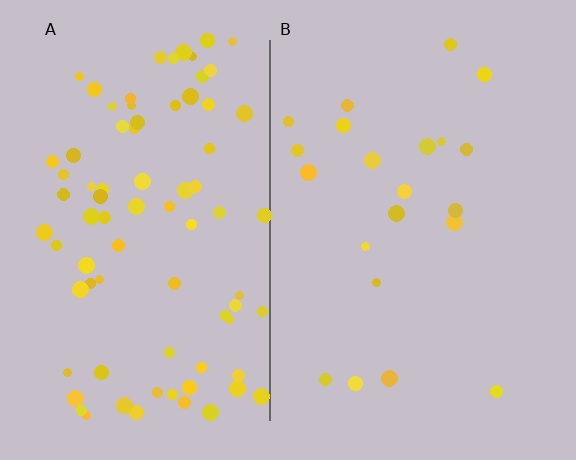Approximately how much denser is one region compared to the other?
Approximately 3.8× — region A over region B.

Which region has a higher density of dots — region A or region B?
A (the left).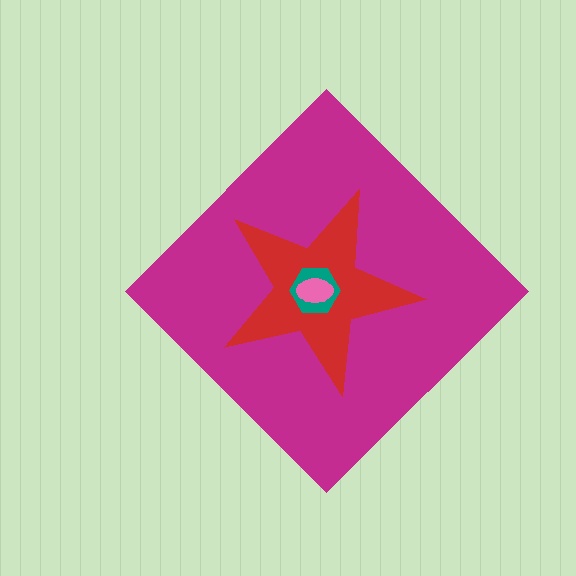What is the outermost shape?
The magenta diamond.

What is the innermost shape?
The pink ellipse.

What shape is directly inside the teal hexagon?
The pink ellipse.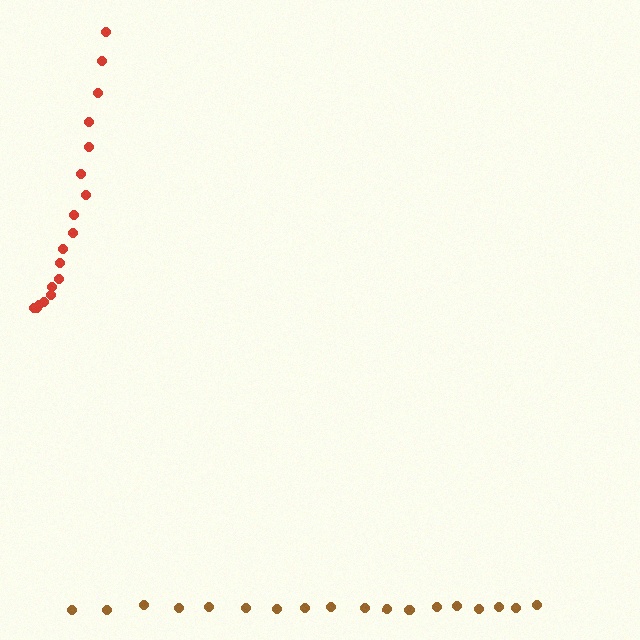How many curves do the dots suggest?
There are 2 distinct paths.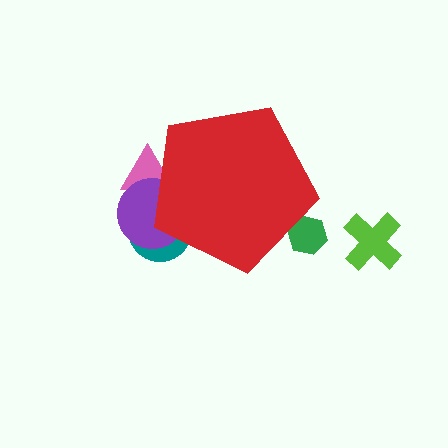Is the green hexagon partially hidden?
Yes, the green hexagon is partially hidden behind the red pentagon.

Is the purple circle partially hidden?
Yes, the purple circle is partially hidden behind the red pentagon.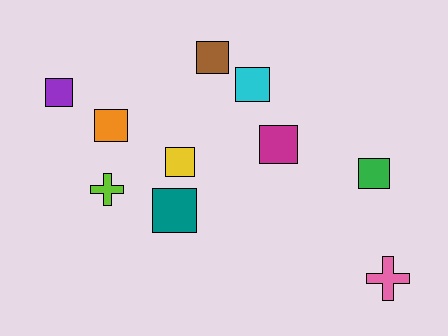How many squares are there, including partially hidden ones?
There are 8 squares.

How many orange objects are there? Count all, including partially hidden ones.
There is 1 orange object.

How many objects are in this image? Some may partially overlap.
There are 10 objects.